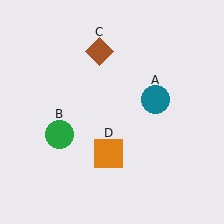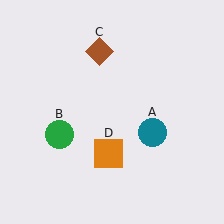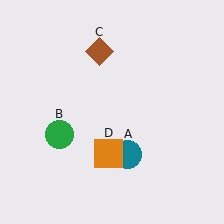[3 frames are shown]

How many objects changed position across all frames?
1 object changed position: teal circle (object A).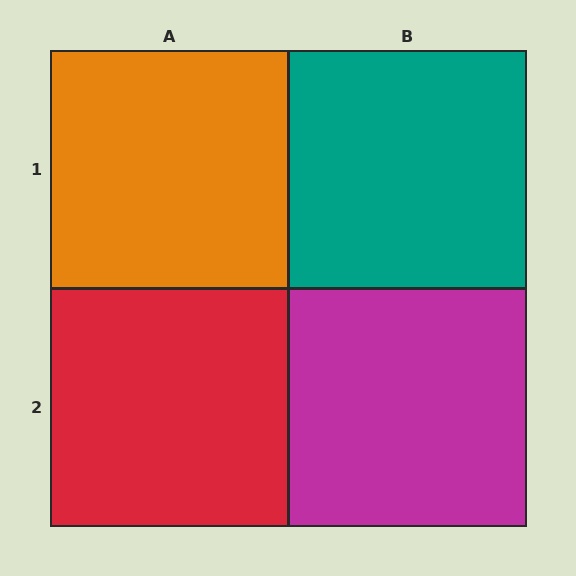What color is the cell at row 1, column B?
Teal.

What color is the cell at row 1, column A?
Orange.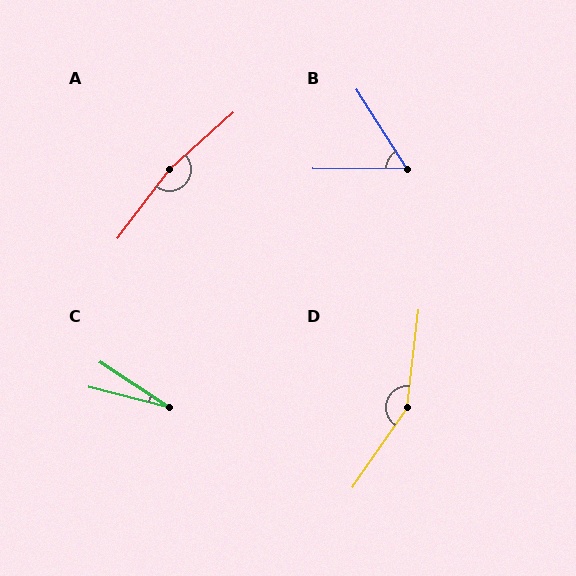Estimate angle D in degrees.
Approximately 152 degrees.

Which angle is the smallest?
C, at approximately 19 degrees.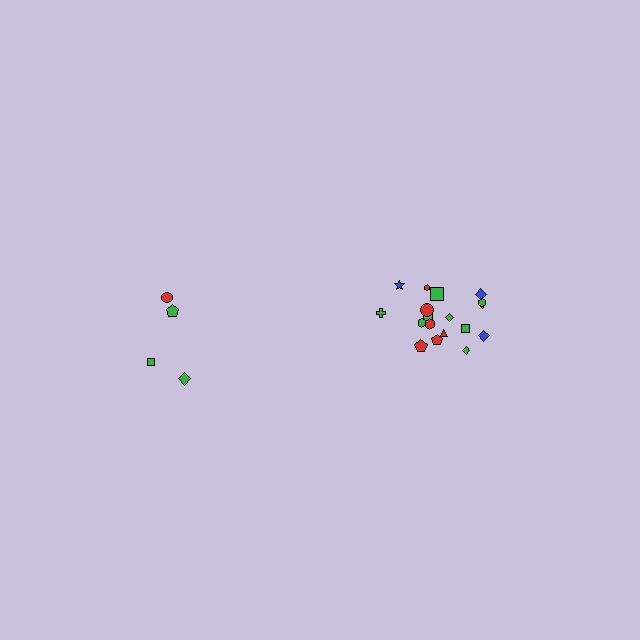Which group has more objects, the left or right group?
The right group.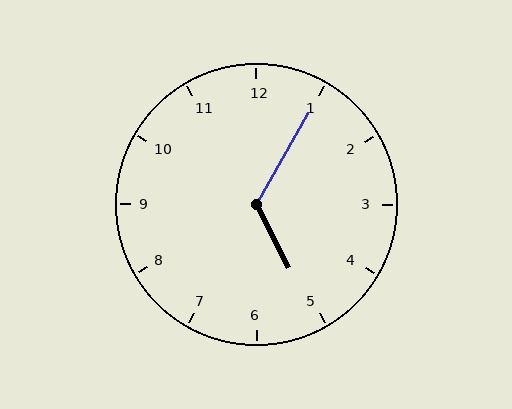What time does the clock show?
5:05.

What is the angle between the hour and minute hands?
Approximately 122 degrees.